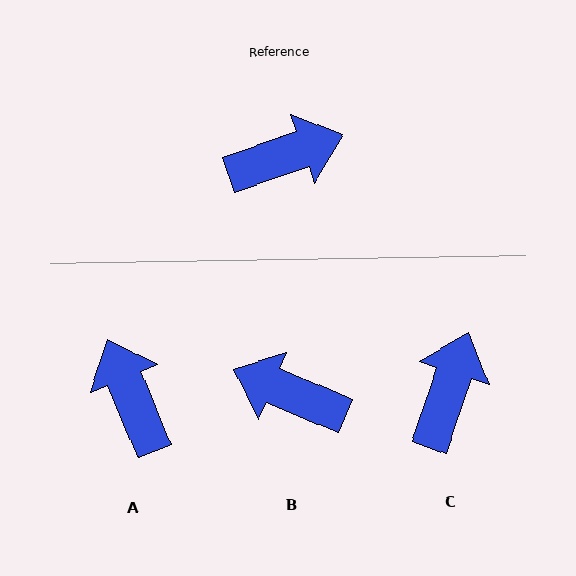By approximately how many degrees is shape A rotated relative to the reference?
Approximately 93 degrees counter-clockwise.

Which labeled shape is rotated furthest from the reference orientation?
B, about 138 degrees away.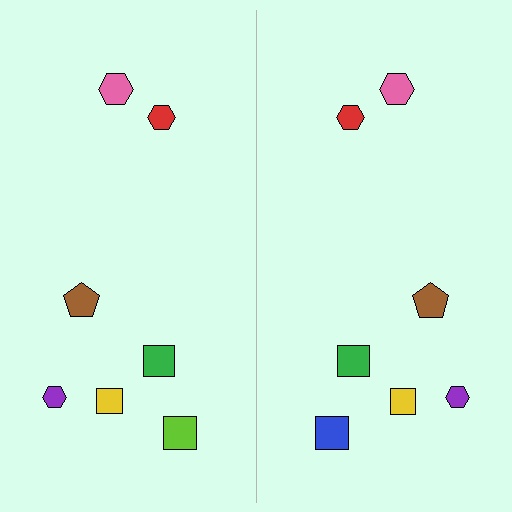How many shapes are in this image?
There are 14 shapes in this image.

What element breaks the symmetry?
The blue square on the right side breaks the symmetry — its mirror counterpart is lime.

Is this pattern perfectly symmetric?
No, the pattern is not perfectly symmetric. The blue square on the right side breaks the symmetry — its mirror counterpart is lime.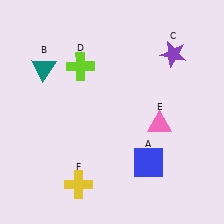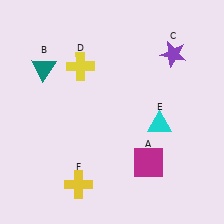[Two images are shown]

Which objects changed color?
A changed from blue to magenta. D changed from lime to yellow. E changed from pink to cyan.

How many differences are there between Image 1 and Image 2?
There are 3 differences between the two images.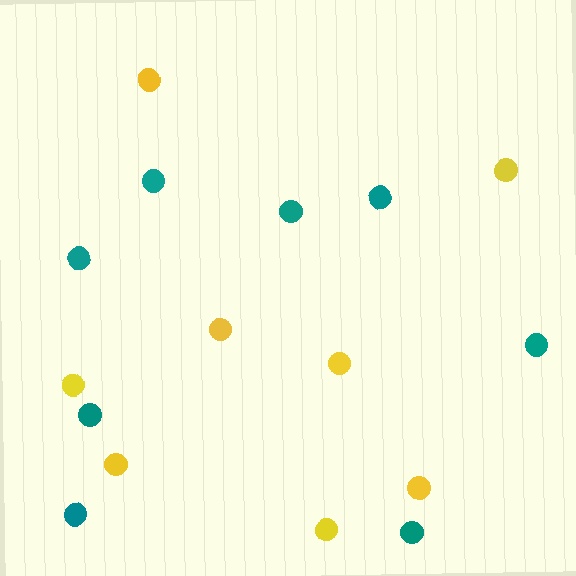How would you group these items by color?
There are 2 groups: one group of yellow circles (8) and one group of teal circles (8).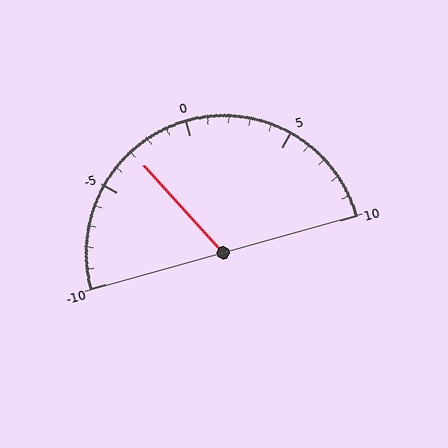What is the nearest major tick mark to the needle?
The nearest major tick mark is -5.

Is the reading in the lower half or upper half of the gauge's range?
The reading is in the lower half of the range (-10 to 10).